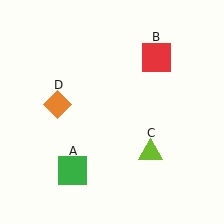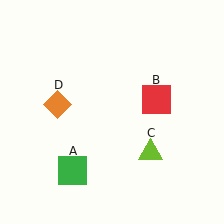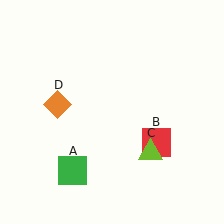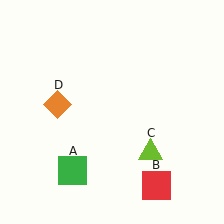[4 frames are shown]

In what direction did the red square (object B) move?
The red square (object B) moved down.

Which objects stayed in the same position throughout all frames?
Green square (object A) and lime triangle (object C) and orange diamond (object D) remained stationary.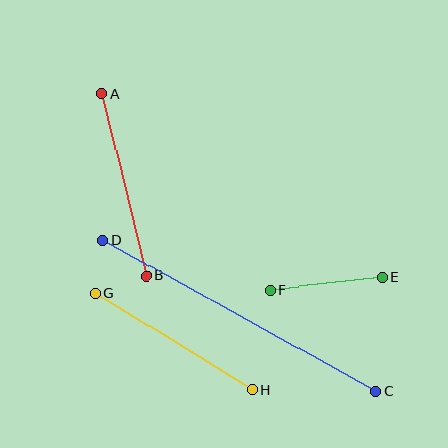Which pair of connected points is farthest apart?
Points C and D are farthest apart.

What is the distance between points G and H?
The distance is approximately 184 pixels.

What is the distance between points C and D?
The distance is approximately 312 pixels.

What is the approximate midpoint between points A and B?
The midpoint is at approximately (124, 185) pixels.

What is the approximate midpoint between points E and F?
The midpoint is at approximately (327, 284) pixels.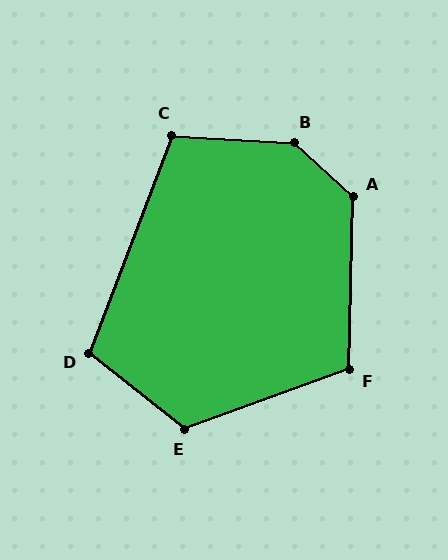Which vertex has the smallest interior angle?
C, at approximately 107 degrees.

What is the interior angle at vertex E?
Approximately 122 degrees (obtuse).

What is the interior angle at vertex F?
Approximately 111 degrees (obtuse).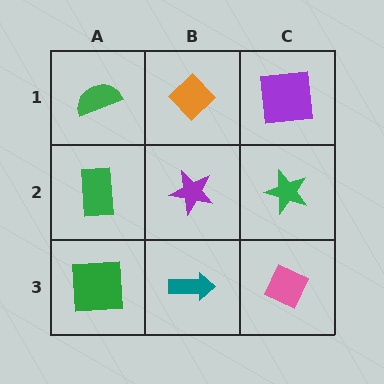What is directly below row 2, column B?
A teal arrow.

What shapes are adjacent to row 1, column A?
A green rectangle (row 2, column A), an orange diamond (row 1, column B).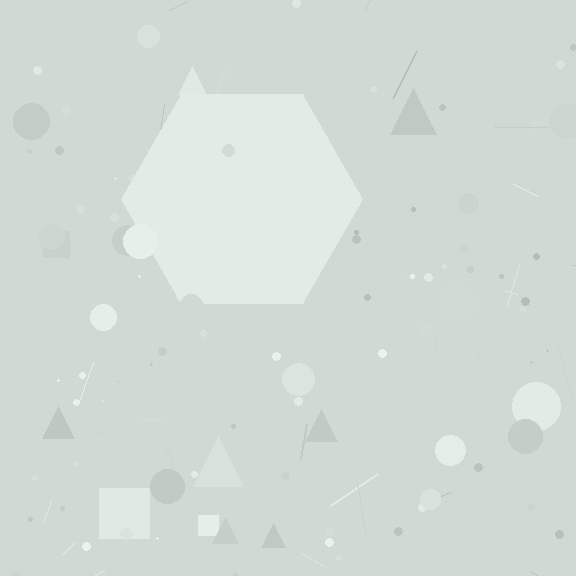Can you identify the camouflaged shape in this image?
The camouflaged shape is a hexagon.